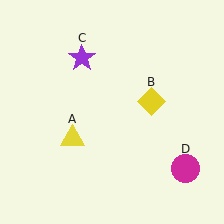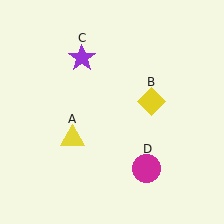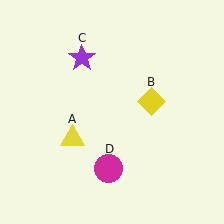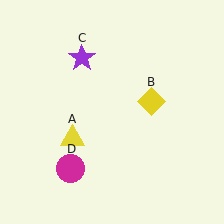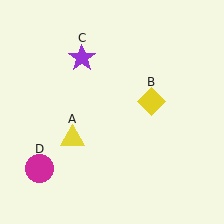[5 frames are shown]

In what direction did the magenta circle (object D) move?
The magenta circle (object D) moved left.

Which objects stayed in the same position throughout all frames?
Yellow triangle (object A) and yellow diamond (object B) and purple star (object C) remained stationary.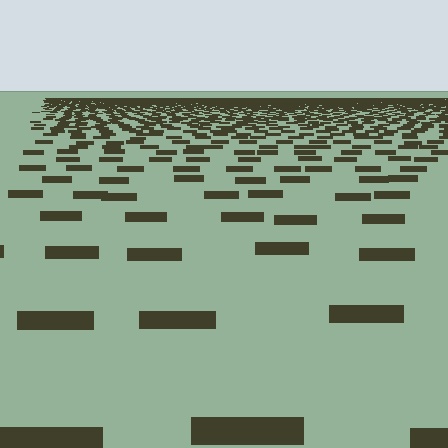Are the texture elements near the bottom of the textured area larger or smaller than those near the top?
Larger. Near the bottom, elements are closer to the viewer and appear at a bigger on-screen size.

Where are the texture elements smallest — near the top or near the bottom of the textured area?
Near the top.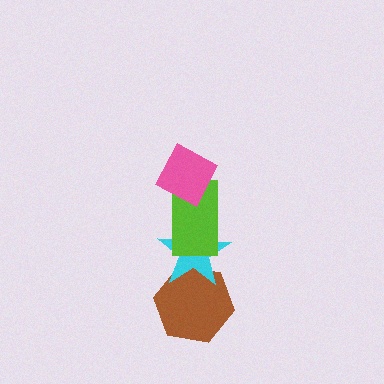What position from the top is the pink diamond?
The pink diamond is 1st from the top.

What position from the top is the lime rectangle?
The lime rectangle is 2nd from the top.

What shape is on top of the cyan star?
The lime rectangle is on top of the cyan star.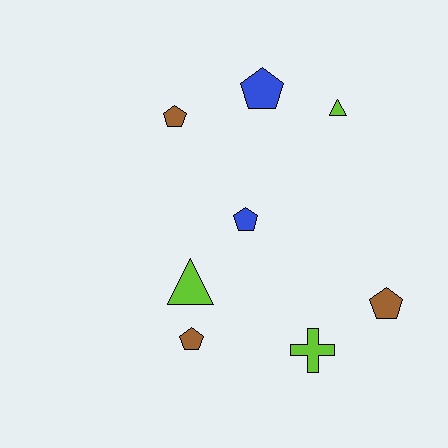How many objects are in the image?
There are 8 objects.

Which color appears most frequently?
Brown, with 3 objects.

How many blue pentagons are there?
There are 2 blue pentagons.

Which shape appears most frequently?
Pentagon, with 5 objects.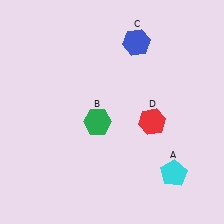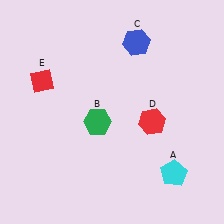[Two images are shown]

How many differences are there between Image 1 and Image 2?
There is 1 difference between the two images.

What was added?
A red diamond (E) was added in Image 2.